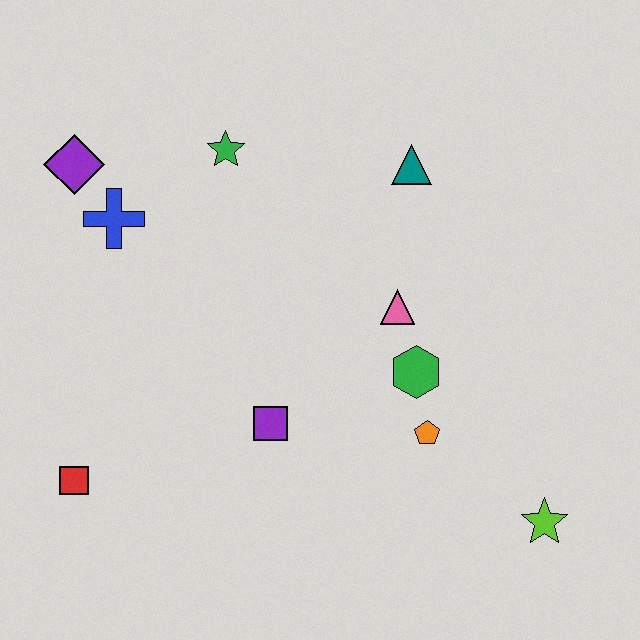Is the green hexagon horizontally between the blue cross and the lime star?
Yes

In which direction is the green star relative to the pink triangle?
The green star is to the left of the pink triangle.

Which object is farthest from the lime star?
The purple diamond is farthest from the lime star.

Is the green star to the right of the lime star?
No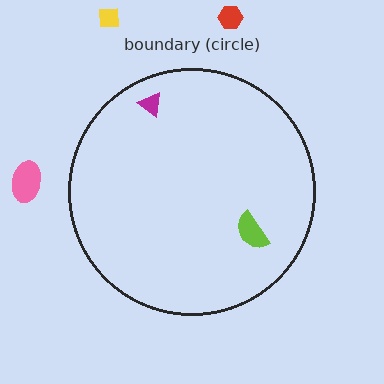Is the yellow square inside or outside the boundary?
Outside.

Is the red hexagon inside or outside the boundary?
Outside.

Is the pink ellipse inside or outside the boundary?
Outside.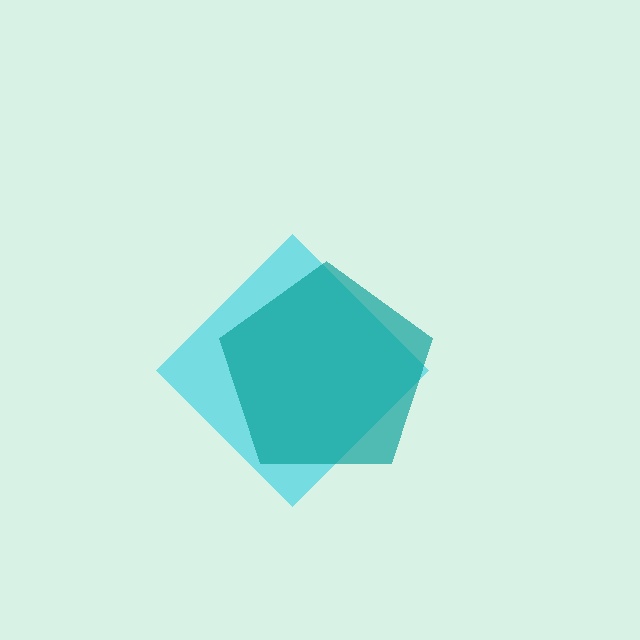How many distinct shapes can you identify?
There are 2 distinct shapes: a cyan diamond, a teal pentagon.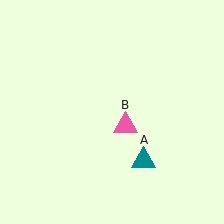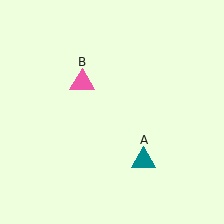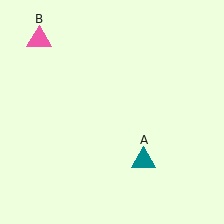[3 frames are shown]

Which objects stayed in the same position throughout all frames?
Teal triangle (object A) remained stationary.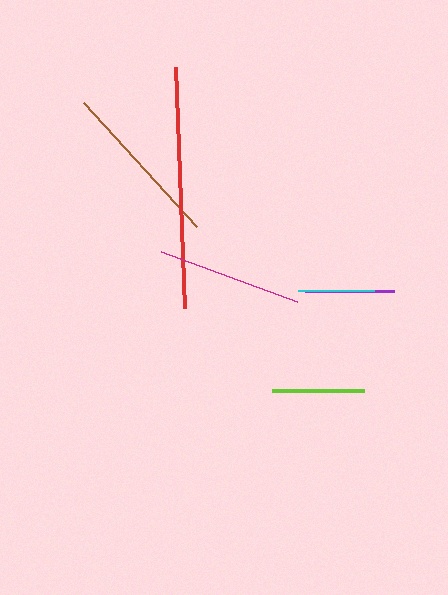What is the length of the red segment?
The red segment is approximately 242 pixels long.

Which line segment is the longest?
The red line is the longest at approximately 242 pixels.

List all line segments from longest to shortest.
From longest to shortest: red, brown, magenta, lime, purple, cyan.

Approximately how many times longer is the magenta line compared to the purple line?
The magenta line is approximately 1.6 times the length of the purple line.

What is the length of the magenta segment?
The magenta segment is approximately 145 pixels long.